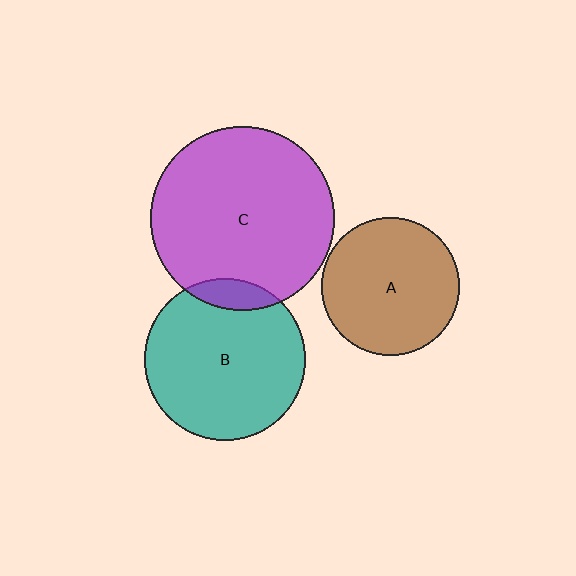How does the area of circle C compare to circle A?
Approximately 1.8 times.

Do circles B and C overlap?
Yes.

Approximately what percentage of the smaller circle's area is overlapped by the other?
Approximately 10%.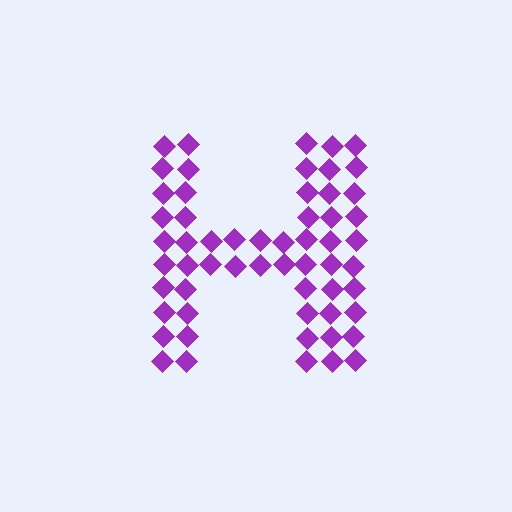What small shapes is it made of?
It is made of small diamonds.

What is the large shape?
The large shape is the letter H.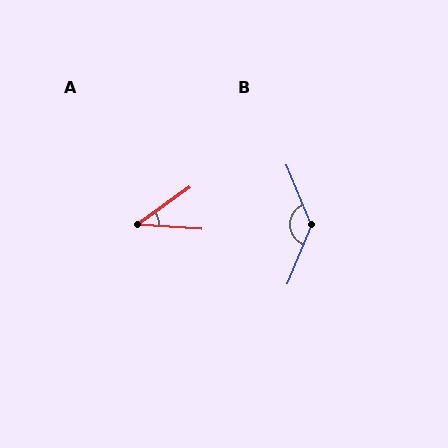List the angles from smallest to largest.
A (39°), B (135°).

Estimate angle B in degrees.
Approximately 135 degrees.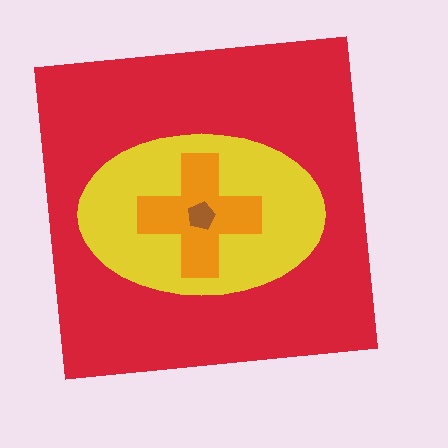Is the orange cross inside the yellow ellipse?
Yes.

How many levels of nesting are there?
4.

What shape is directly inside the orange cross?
The brown pentagon.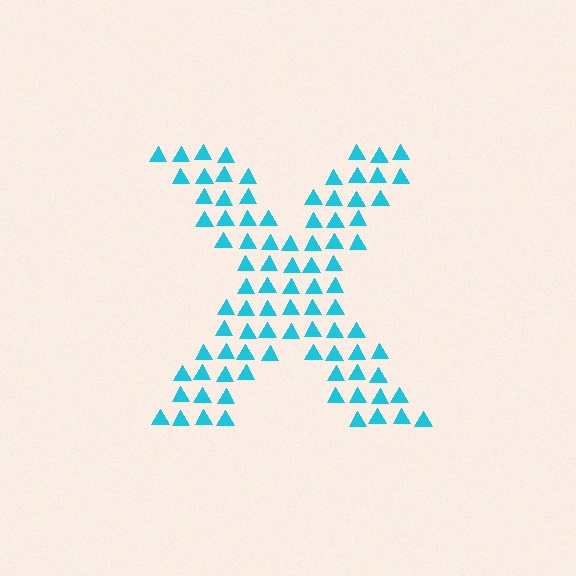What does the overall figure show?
The overall figure shows the letter X.